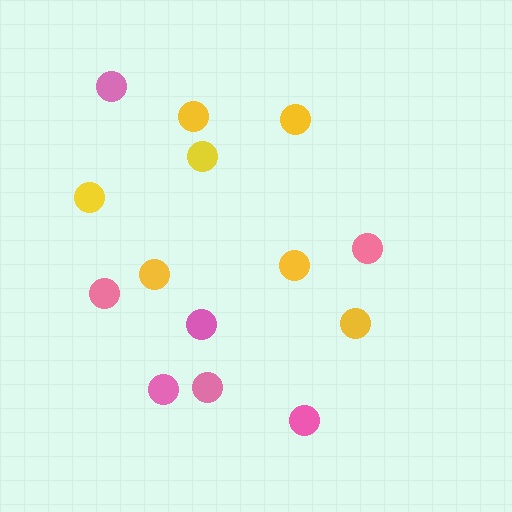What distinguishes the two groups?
There are 2 groups: one group of yellow circles (7) and one group of pink circles (7).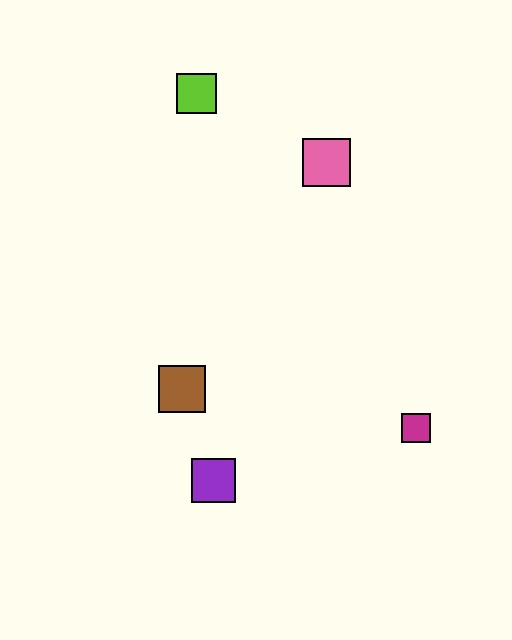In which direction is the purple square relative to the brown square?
The purple square is below the brown square.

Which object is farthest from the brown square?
The lime square is farthest from the brown square.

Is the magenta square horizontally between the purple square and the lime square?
No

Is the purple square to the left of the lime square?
No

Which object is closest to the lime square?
The pink square is closest to the lime square.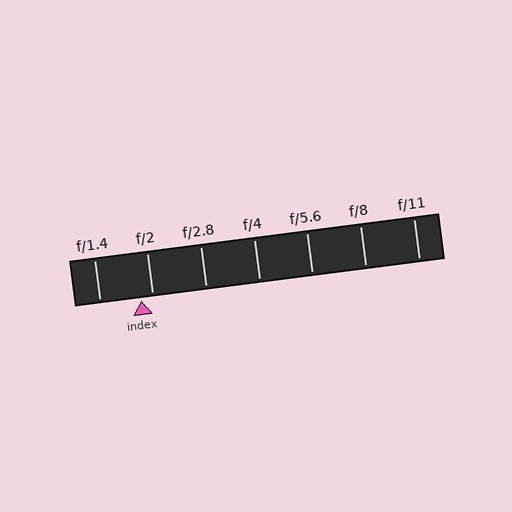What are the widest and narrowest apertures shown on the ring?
The widest aperture shown is f/1.4 and the narrowest is f/11.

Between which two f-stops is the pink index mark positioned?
The index mark is between f/1.4 and f/2.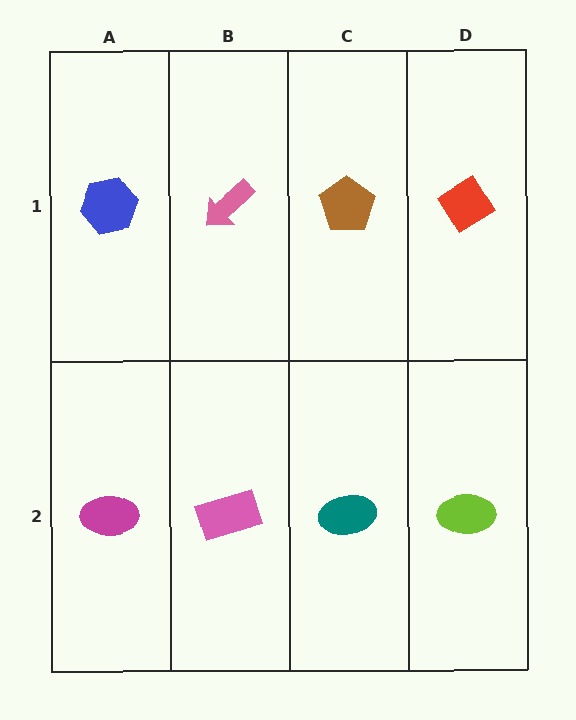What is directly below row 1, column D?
A lime ellipse.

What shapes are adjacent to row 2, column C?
A brown pentagon (row 1, column C), a pink rectangle (row 2, column B), a lime ellipse (row 2, column D).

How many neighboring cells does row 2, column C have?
3.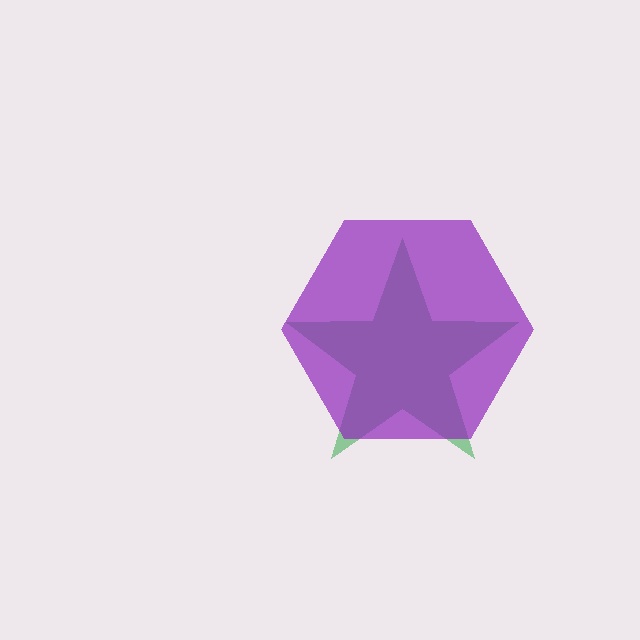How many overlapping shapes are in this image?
There are 2 overlapping shapes in the image.